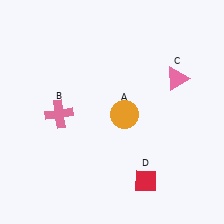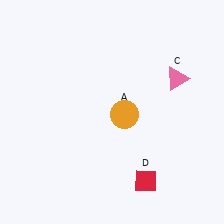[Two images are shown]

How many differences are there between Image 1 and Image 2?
There is 1 difference between the two images.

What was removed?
The pink cross (B) was removed in Image 2.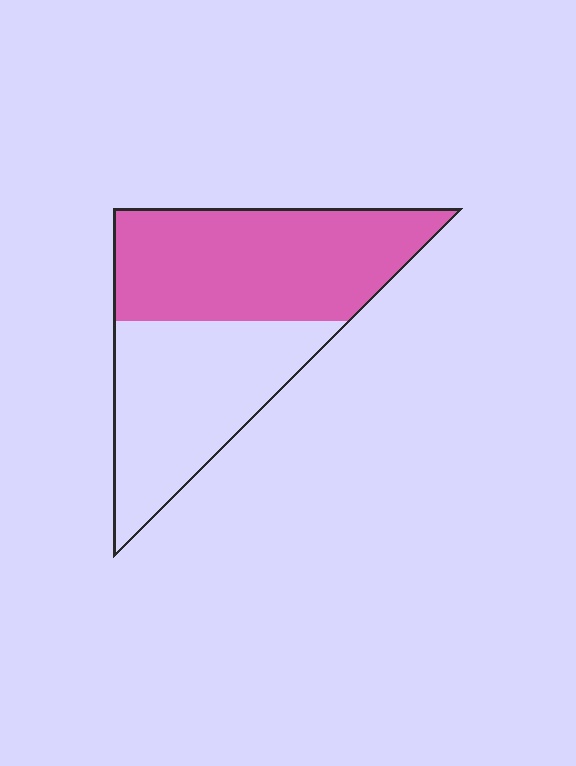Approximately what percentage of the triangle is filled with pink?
Approximately 55%.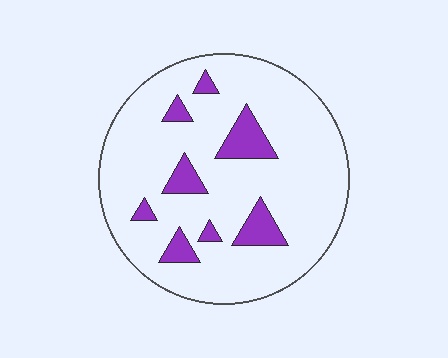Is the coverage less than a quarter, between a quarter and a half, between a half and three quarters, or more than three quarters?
Less than a quarter.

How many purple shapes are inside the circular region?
8.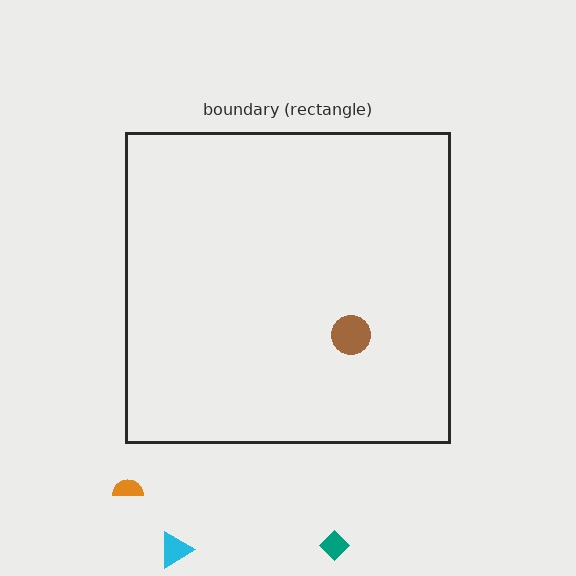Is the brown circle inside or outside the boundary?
Inside.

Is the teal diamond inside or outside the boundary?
Outside.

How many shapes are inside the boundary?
1 inside, 3 outside.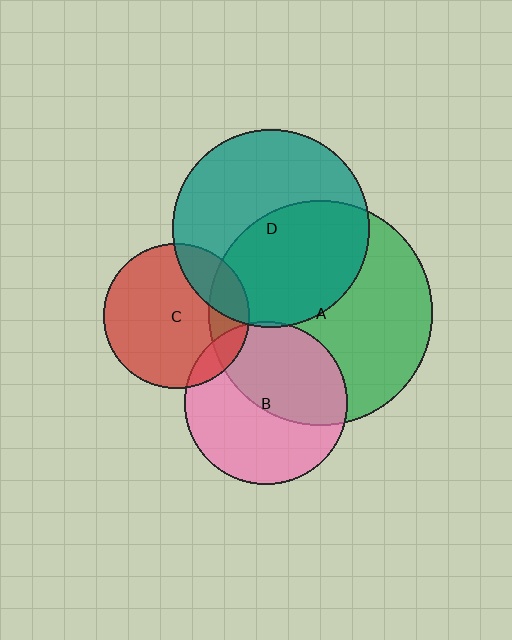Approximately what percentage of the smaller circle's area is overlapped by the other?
Approximately 50%.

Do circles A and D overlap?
Yes.